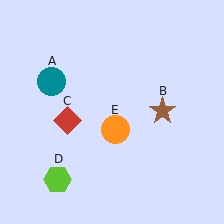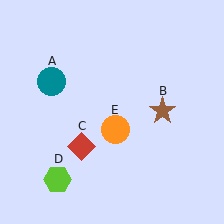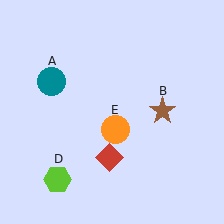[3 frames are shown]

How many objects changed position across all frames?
1 object changed position: red diamond (object C).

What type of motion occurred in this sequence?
The red diamond (object C) rotated counterclockwise around the center of the scene.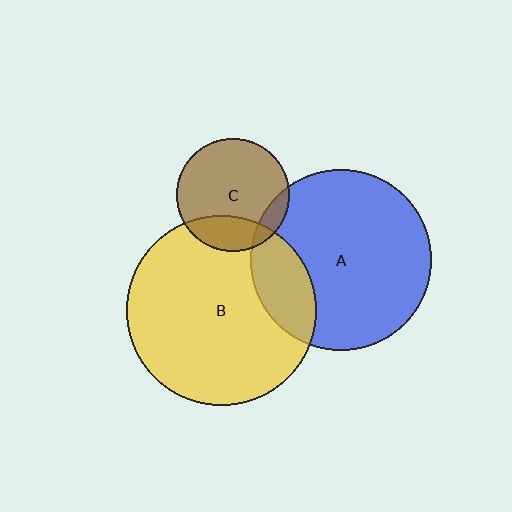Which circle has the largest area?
Circle B (yellow).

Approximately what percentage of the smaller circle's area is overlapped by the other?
Approximately 25%.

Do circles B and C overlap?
Yes.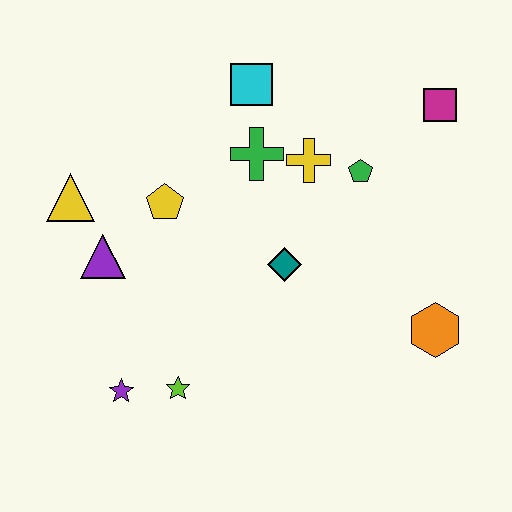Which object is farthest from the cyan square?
The purple star is farthest from the cyan square.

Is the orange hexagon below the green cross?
Yes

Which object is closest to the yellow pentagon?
The purple triangle is closest to the yellow pentagon.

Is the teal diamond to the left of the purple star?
No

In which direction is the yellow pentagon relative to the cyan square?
The yellow pentagon is below the cyan square.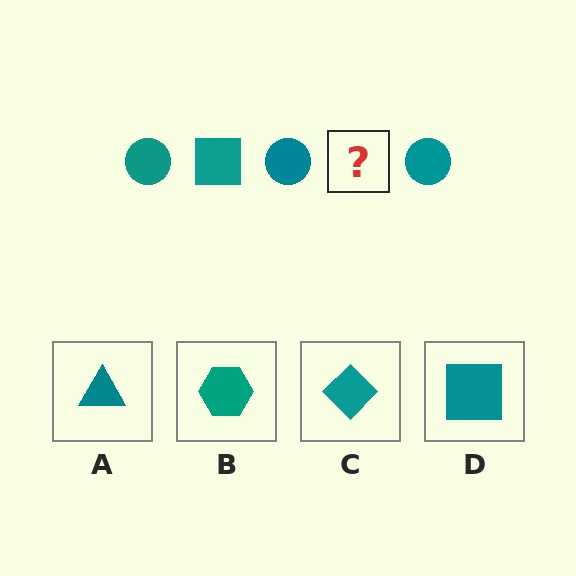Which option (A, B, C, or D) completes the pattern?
D.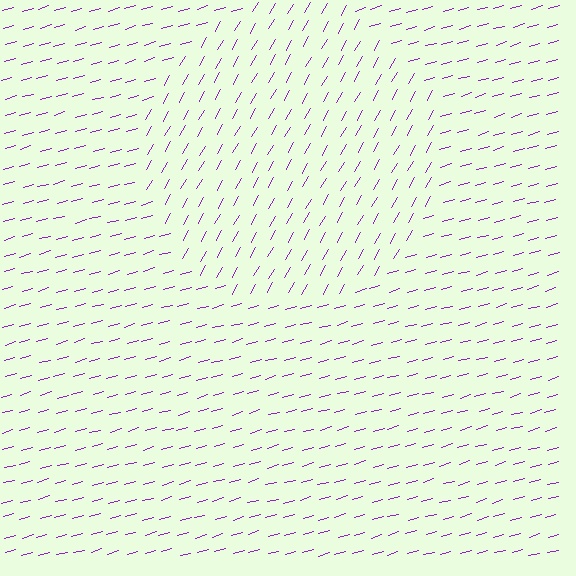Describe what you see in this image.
The image is filled with small purple line segments. A circle region in the image has lines oriented differently from the surrounding lines, creating a visible texture boundary.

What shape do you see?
I see a circle.